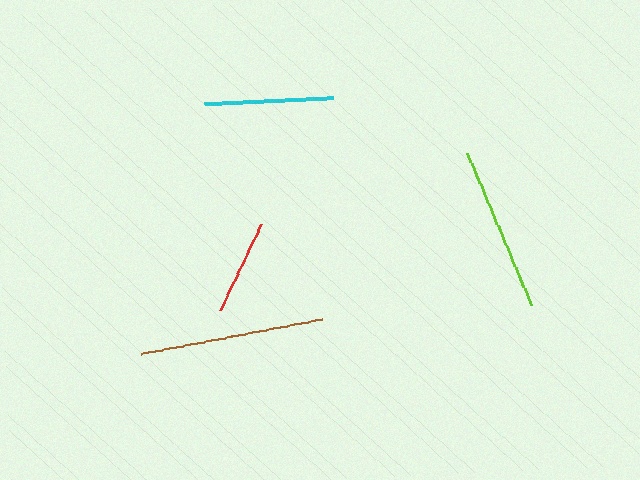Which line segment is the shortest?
The red line is the shortest at approximately 95 pixels.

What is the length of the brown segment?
The brown segment is approximately 184 pixels long.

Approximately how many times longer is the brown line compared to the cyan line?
The brown line is approximately 1.4 times the length of the cyan line.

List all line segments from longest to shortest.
From longest to shortest: brown, lime, cyan, red.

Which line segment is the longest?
The brown line is the longest at approximately 184 pixels.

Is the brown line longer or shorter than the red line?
The brown line is longer than the red line.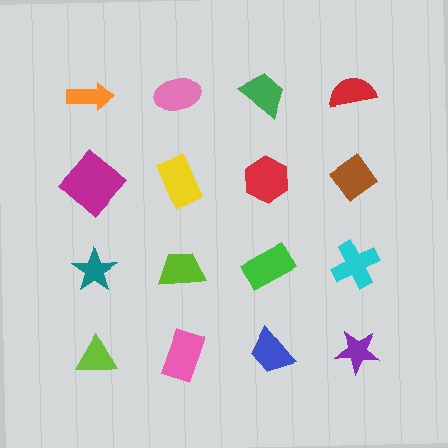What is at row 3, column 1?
A teal star.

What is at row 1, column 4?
A red semicircle.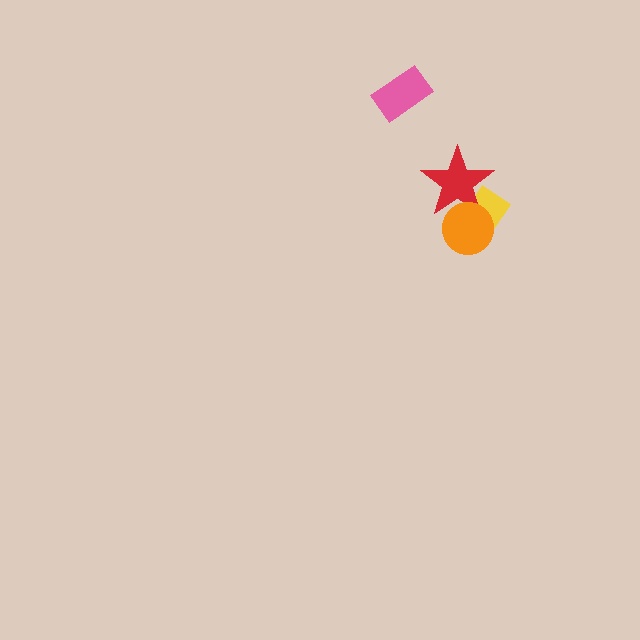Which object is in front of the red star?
The orange circle is in front of the red star.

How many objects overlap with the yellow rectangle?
2 objects overlap with the yellow rectangle.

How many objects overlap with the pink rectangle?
0 objects overlap with the pink rectangle.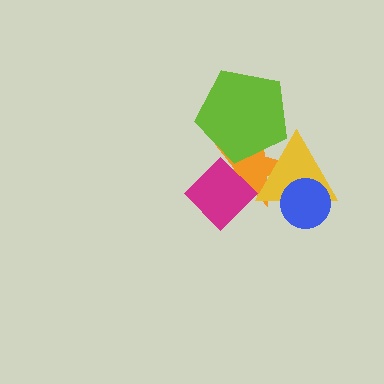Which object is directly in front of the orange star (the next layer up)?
The lime pentagon is directly in front of the orange star.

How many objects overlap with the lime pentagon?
2 objects overlap with the lime pentagon.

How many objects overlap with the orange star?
3 objects overlap with the orange star.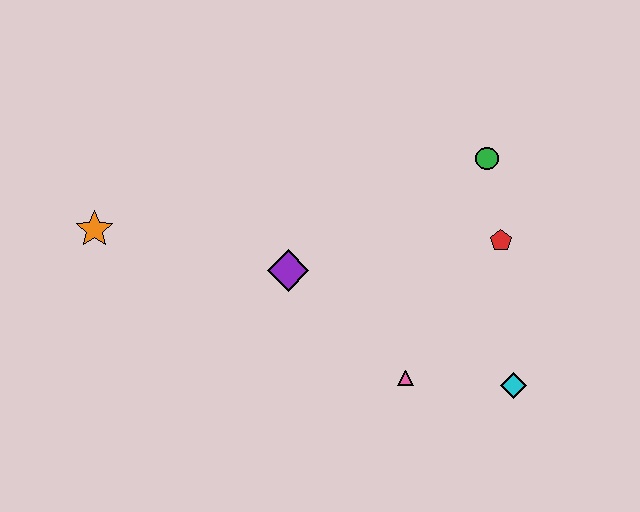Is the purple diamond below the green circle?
Yes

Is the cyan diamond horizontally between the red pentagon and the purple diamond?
No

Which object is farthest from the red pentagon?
The orange star is farthest from the red pentagon.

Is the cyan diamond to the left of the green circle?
No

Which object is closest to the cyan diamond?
The pink triangle is closest to the cyan diamond.